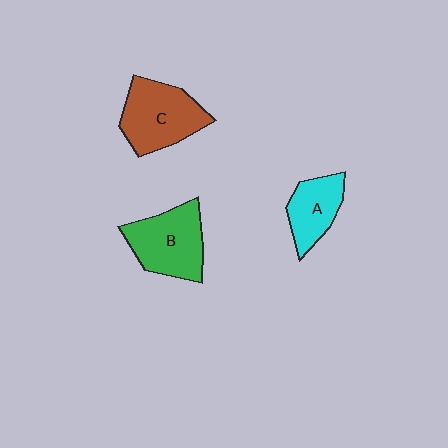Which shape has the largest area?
Shape C (brown).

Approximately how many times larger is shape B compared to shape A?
Approximately 1.5 times.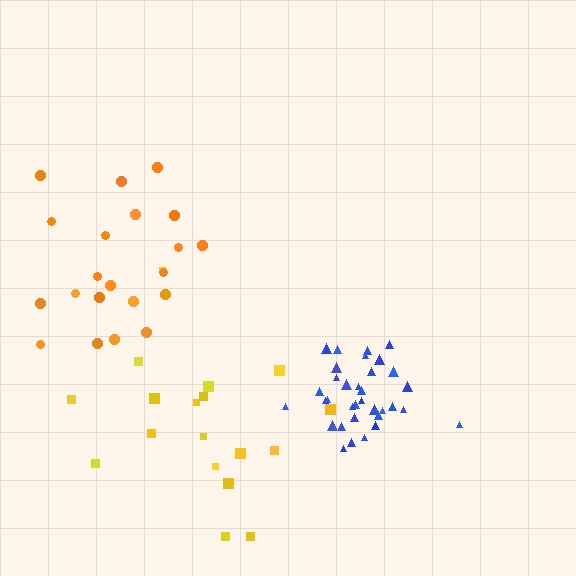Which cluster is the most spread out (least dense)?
Yellow.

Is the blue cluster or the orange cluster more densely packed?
Blue.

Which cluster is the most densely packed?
Blue.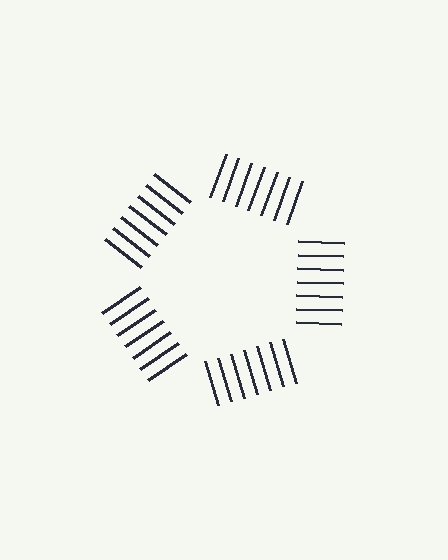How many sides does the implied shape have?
5 sides — the line-ends trace a pentagon.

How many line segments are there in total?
35 — 7 along each of the 5 edges.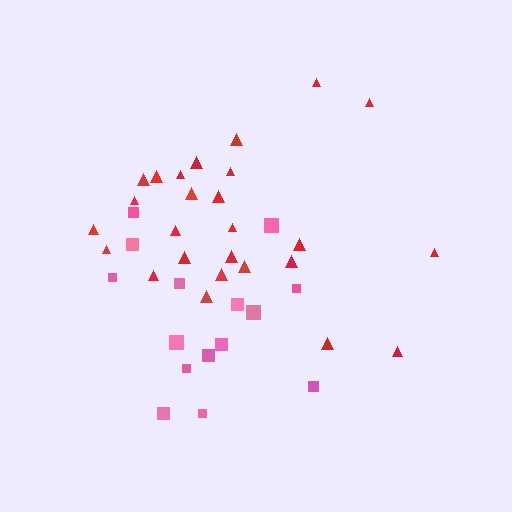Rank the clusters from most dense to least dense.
pink, red.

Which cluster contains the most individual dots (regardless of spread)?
Red (26).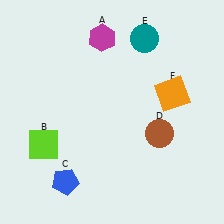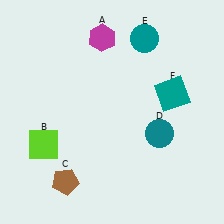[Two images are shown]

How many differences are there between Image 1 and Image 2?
There are 3 differences between the two images.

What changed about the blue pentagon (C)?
In Image 1, C is blue. In Image 2, it changed to brown.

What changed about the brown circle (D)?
In Image 1, D is brown. In Image 2, it changed to teal.